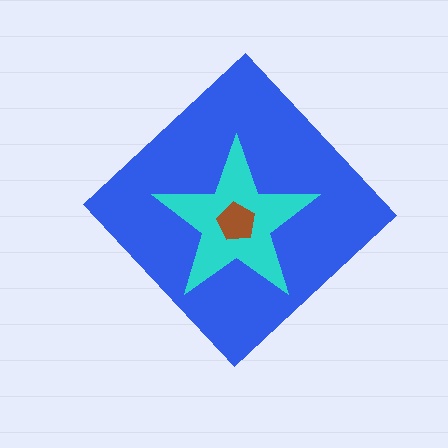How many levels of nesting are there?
3.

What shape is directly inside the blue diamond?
The cyan star.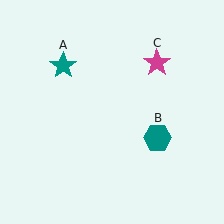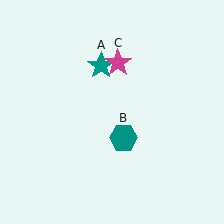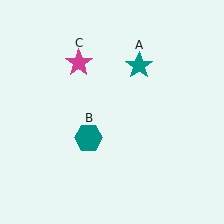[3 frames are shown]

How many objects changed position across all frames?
3 objects changed position: teal star (object A), teal hexagon (object B), magenta star (object C).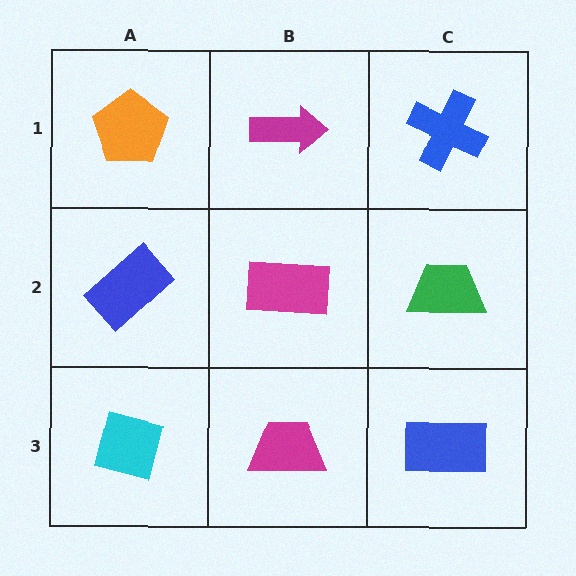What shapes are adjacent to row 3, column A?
A blue rectangle (row 2, column A), a magenta trapezoid (row 3, column B).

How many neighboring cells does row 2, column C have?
3.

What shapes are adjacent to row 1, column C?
A green trapezoid (row 2, column C), a magenta arrow (row 1, column B).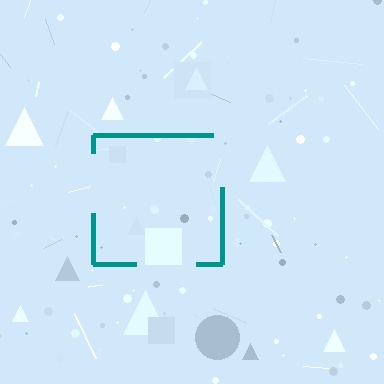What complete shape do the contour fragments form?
The contour fragments form a square.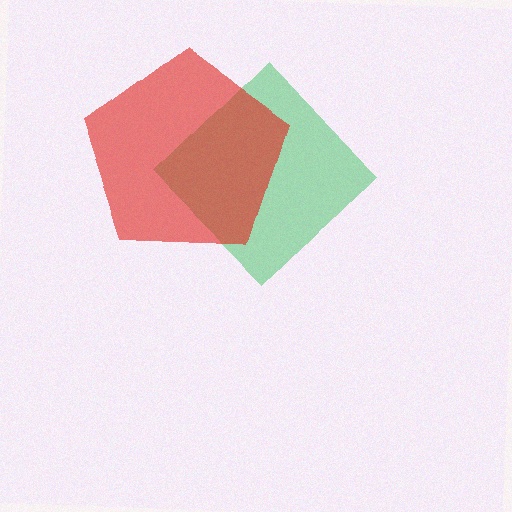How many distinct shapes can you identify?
There are 2 distinct shapes: a green diamond, a red pentagon.